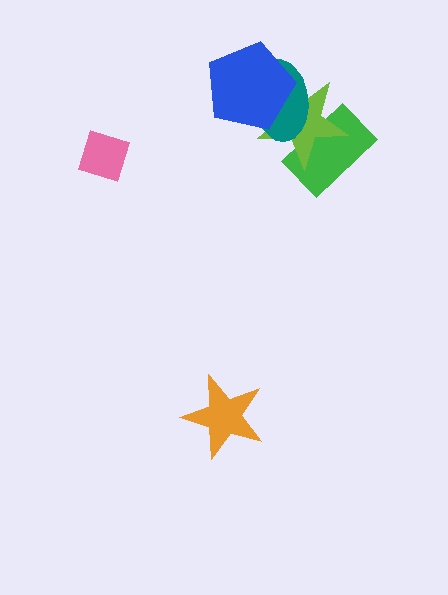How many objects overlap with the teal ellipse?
3 objects overlap with the teal ellipse.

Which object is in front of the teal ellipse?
The blue pentagon is in front of the teal ellipse.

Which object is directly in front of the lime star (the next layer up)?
The teal ellipse is directly in front of the lime star.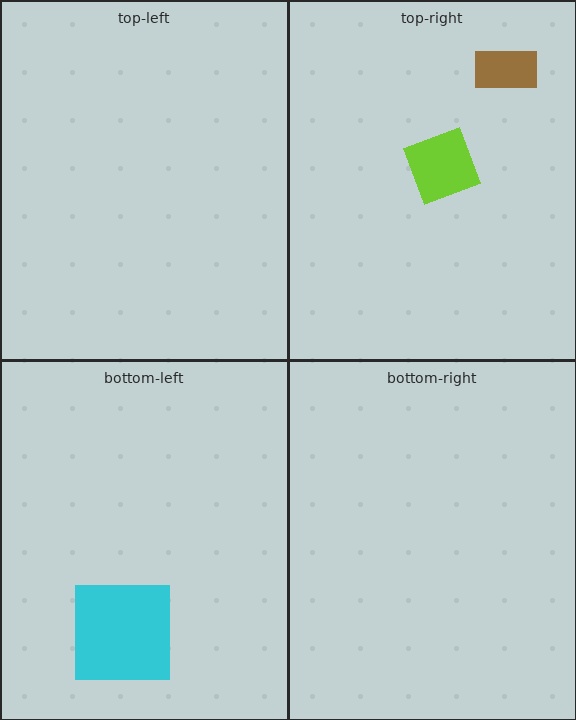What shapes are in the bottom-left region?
The cyan square.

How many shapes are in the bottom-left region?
1.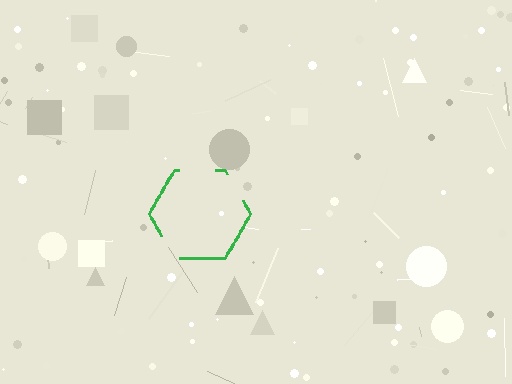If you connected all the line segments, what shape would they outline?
They would outline a hexagon.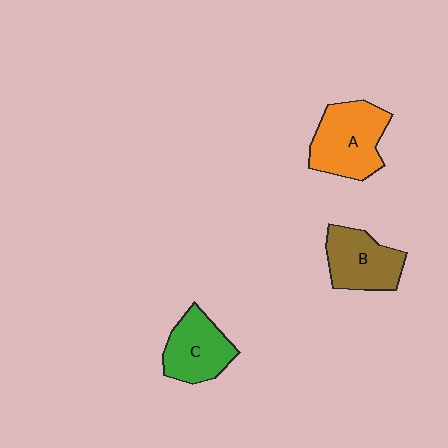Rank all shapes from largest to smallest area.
From largest to smallest: A (orange), B (brown), C (green).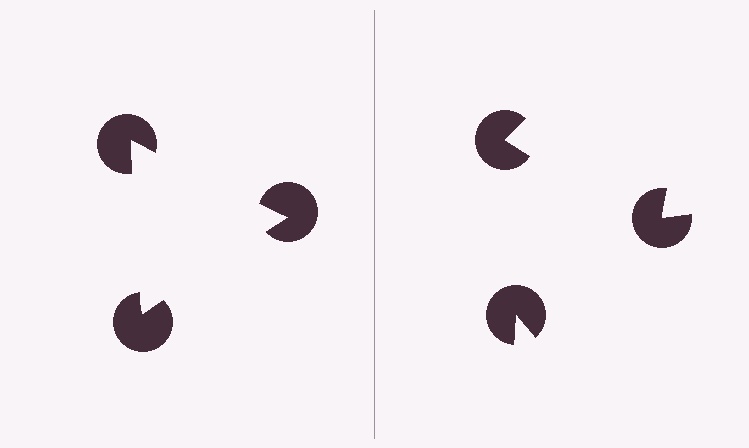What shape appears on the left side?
An illusory triangle.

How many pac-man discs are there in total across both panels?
6 — 3 on each side.